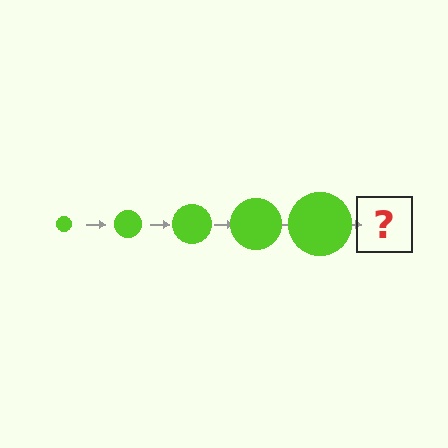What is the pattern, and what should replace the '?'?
The pattern is that the circle gets progressively larger each step. The '?' should be a lime circle, larger than the previous one.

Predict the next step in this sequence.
The next step is a lime circle, larger than the previous one.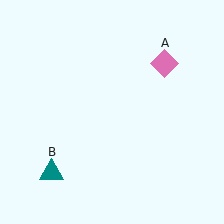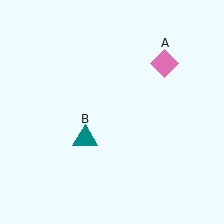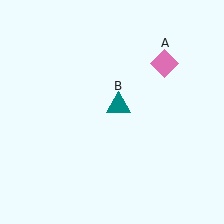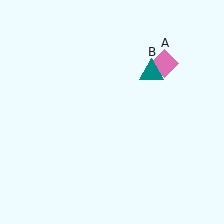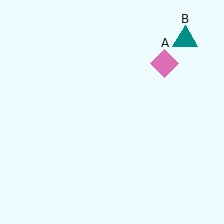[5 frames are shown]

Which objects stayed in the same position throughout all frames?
Pink diamond (object A) remained stationary.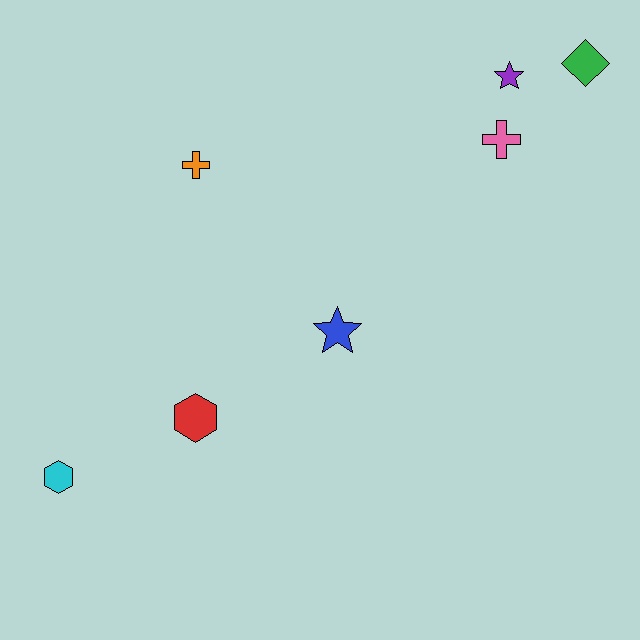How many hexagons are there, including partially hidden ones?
There are 2 hexagons.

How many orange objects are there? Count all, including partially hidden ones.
There is 1 orange object.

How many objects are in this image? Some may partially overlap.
There are 7 objects.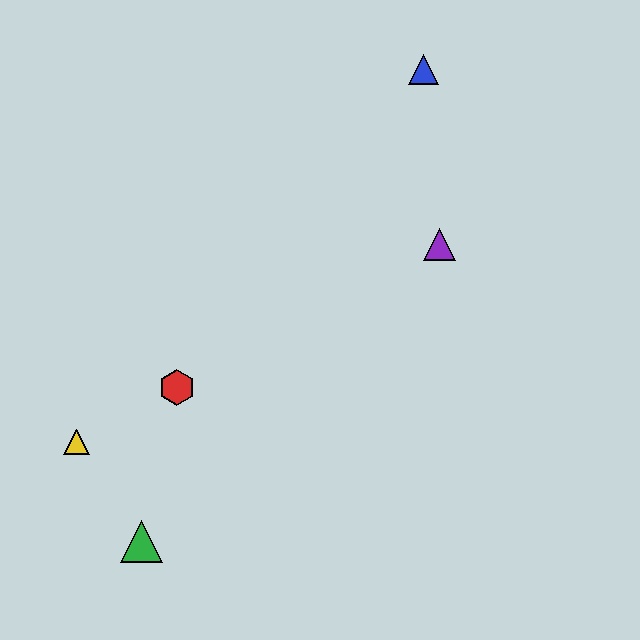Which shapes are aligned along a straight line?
The red hexagon, the yellow triangle, the purple triangle are aligned along a straight line.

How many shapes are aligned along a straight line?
3 shapes (the red hexagon, the yellow triangle, the purple triangle) are aligned along a straight line.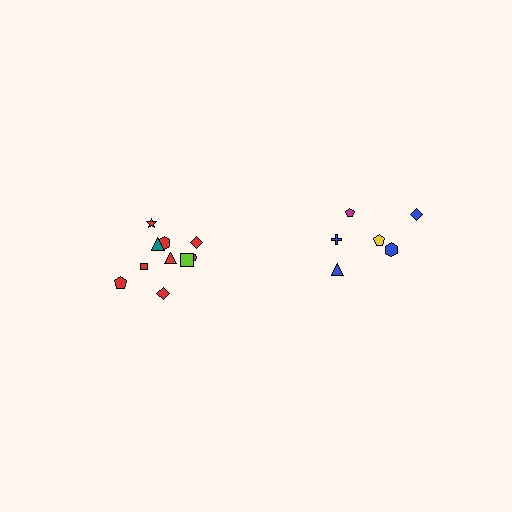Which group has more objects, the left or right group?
The left group.